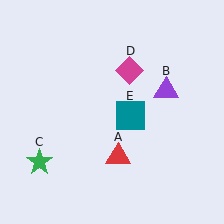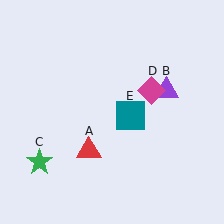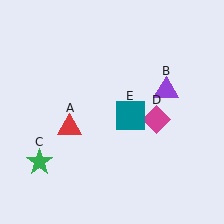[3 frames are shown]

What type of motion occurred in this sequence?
The red triangle (object A), magenta diamond (object D) rotated clockwise around the center of the scene.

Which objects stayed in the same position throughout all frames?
Purple triangle (object B) and green star (object C) and teal square (object E) remained stationary.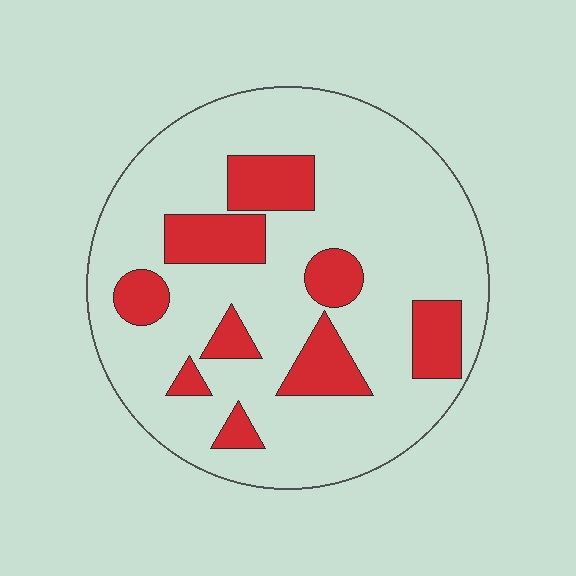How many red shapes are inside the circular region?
9.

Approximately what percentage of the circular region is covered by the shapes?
Approximately 20%.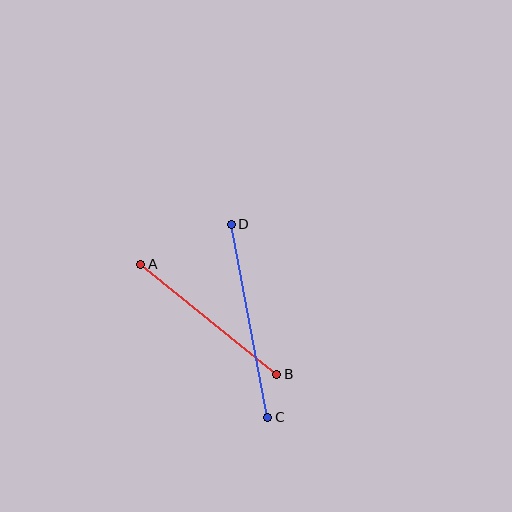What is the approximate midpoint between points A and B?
The midpoint is at approximately (209, 319) pixels.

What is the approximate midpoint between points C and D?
The midpoint is at approximately (250, 321) pixels.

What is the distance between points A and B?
The distance is approximately 175 pixels.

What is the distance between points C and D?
The distance is approximately 197 pixels.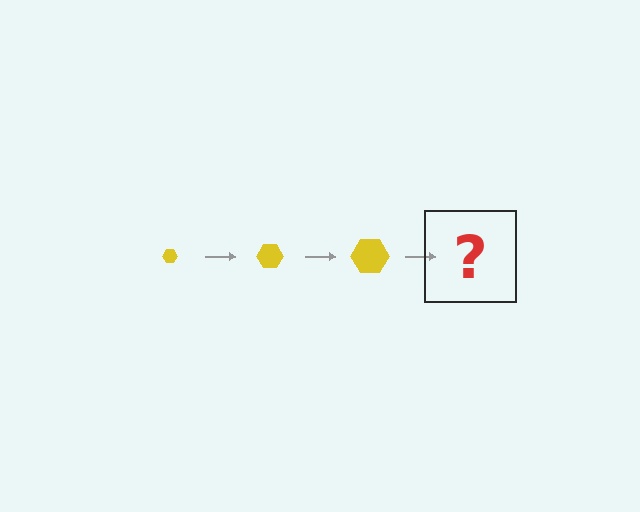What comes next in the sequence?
The next element should be a yellow hexagon, larger than the previous one.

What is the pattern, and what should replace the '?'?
The pattern is that the hexagon gets progressively larger each step. The '?' should be a yellow hexagon, larger than the previous one.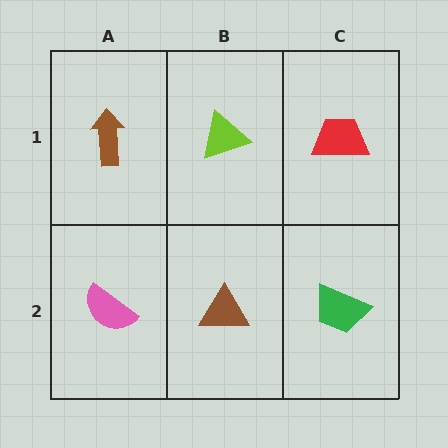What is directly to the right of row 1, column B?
A red trapezoid.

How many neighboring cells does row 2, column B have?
3.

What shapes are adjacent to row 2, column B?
A lime triangle (row 1, column B), a pink semicircle (row 2, column A), a green trapezoid (row 2, column C).